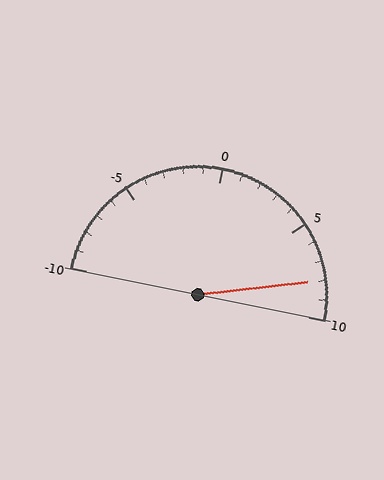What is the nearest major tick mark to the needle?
The nearest major tick mark is 10.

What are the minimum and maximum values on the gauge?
The gauge ranges from -10 to 10.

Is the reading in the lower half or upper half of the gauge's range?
The reading is in the upper half of the range (-10 to 10).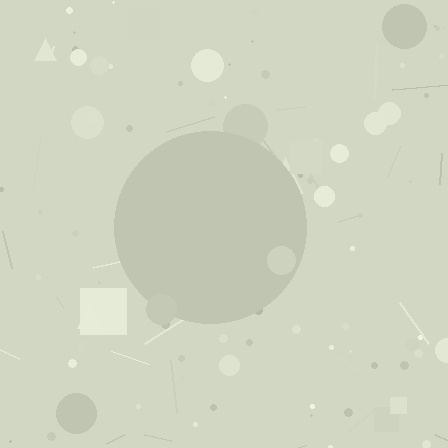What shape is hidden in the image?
A circle is hidden in the image.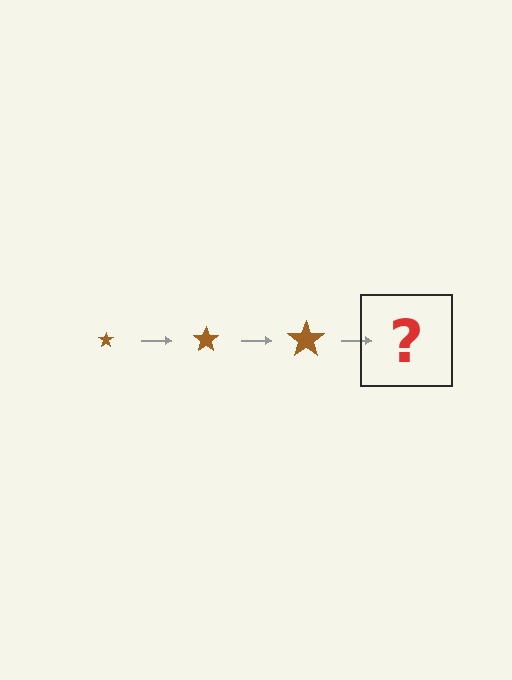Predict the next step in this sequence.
The next step is a brown star, larger than the previous one.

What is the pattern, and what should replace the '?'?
The pattern is that the star gets progressively larger each step. The '?' should be a brown star, larger than the previous one.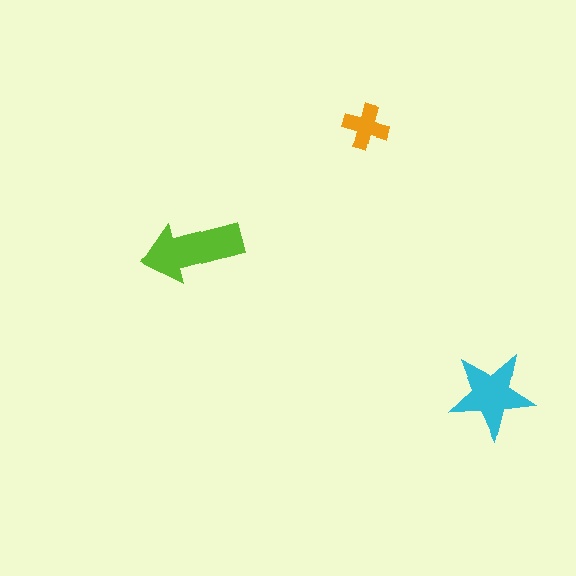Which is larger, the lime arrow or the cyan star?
The lime arrow.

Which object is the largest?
The lime arrow.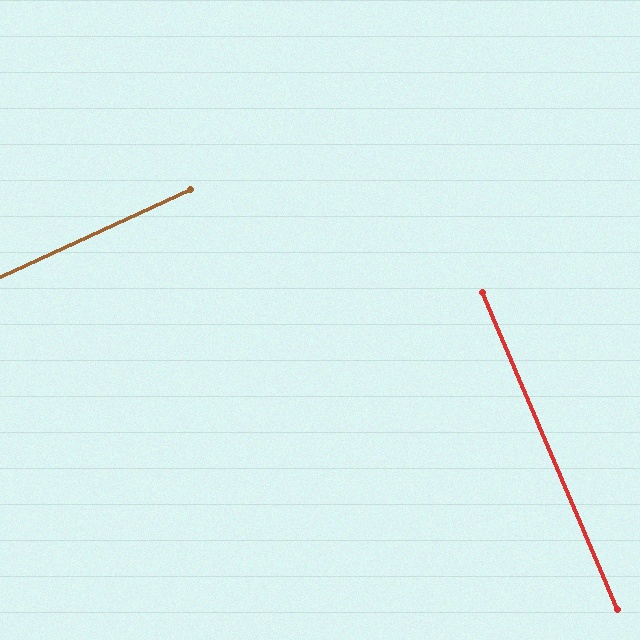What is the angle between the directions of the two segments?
Approximately 88 degrees.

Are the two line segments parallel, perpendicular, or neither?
Perpendicular — they meet at approximately 88°.